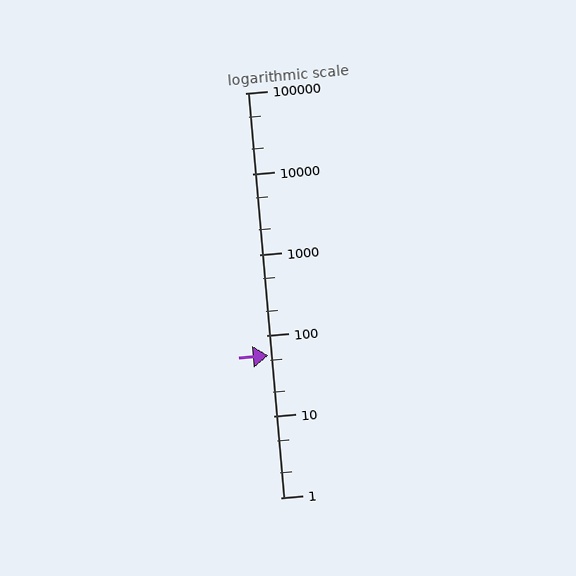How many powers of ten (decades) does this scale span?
The scale spans 5 decades, from 1 to 100000.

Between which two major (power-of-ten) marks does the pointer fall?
The pointer is between 10 and 100.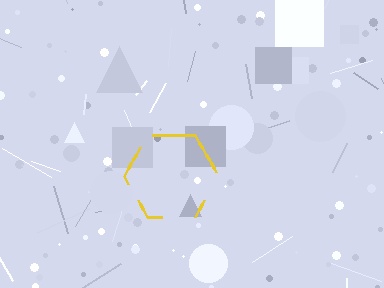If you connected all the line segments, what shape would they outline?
They would outline a hexagon.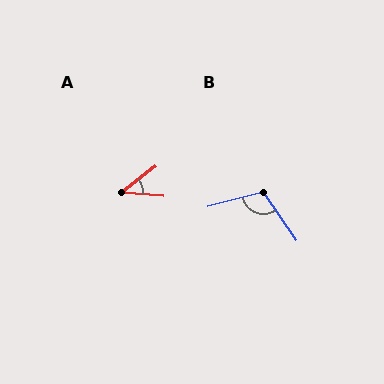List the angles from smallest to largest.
A (41°), B (110°).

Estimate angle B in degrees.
Approximately 110 degrees.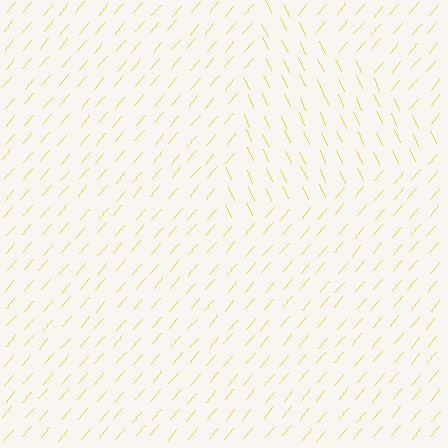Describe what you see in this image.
The image is filled with small yellow line segments. A triangle region in the image has lines oriented differently from the surrounding lines, creating a visible texture boundary.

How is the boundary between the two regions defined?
The boundary is defined purely by a change in line orientation (approximately 66 degrees difference). All lines are the same color and thickness.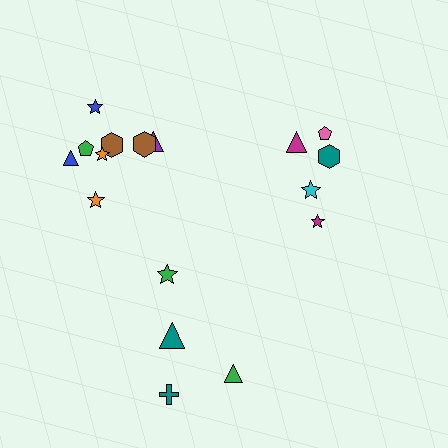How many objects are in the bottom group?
There are 4 objects.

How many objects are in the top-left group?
There are 8 objects.